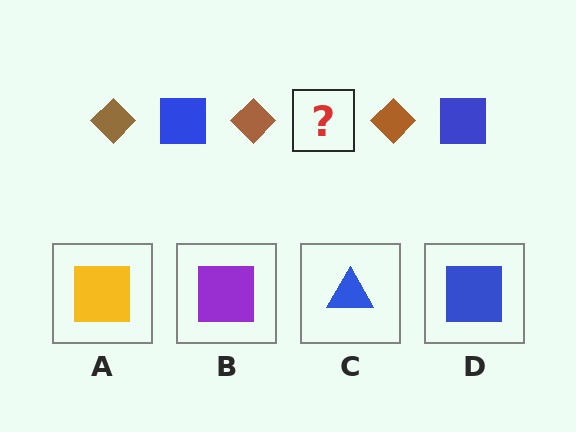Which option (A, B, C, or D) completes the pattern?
D.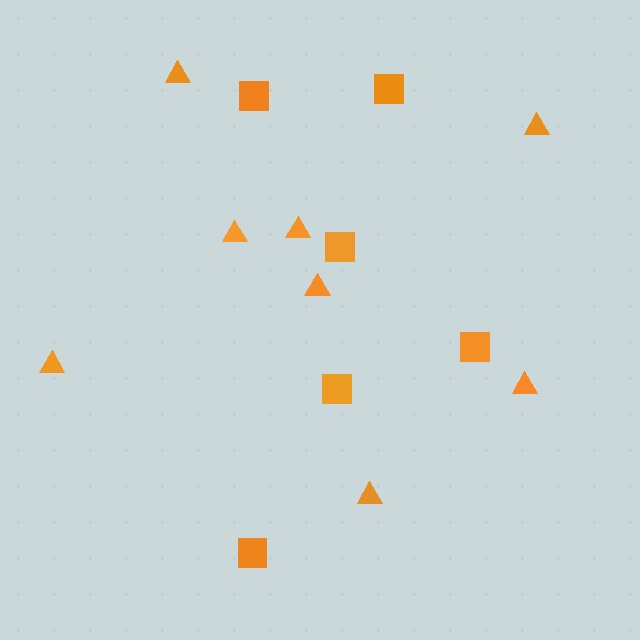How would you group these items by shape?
There are 2 groups: one group of squares (6) and one group of triangles (8).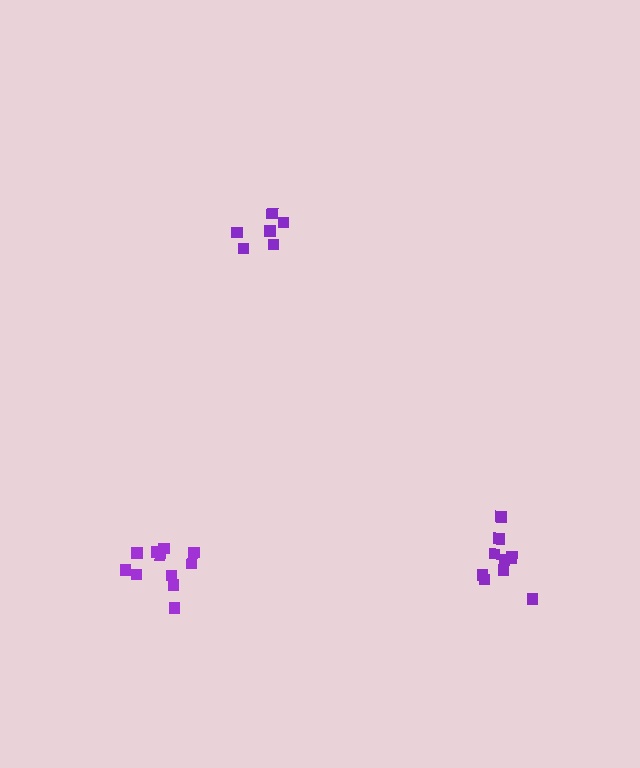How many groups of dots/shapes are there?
There are 3 groups.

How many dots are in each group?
Group 1: 10 dots, Group 2: 11 dots, Group 3: 6 dots (27 total).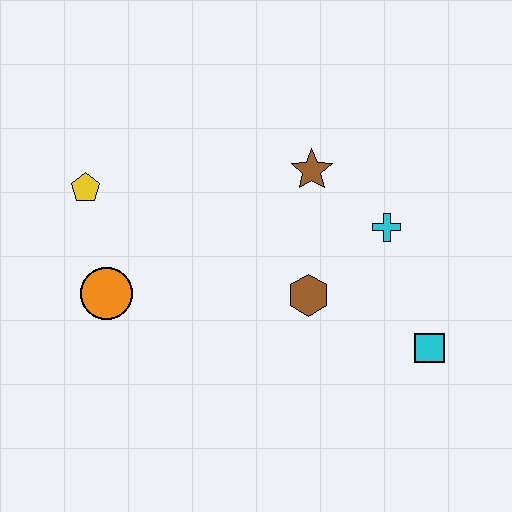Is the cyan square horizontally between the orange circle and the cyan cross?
No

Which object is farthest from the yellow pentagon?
The cyan square is farthest from the yellow pentagon.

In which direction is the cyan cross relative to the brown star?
The cyan cross is to the right of the brown star.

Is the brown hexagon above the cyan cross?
No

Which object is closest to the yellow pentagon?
The orange circle is closest to the yellow pentagon.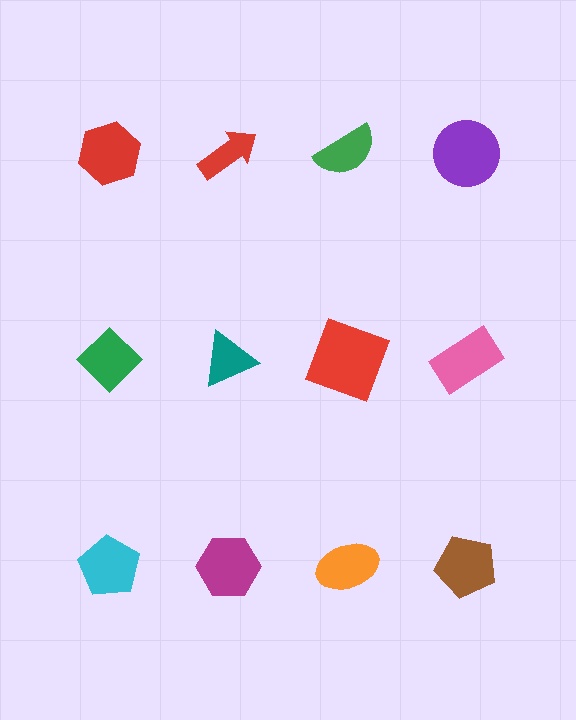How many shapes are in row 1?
4 shapes.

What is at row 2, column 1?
A green diamond.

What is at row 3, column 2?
A magenta hexagon.